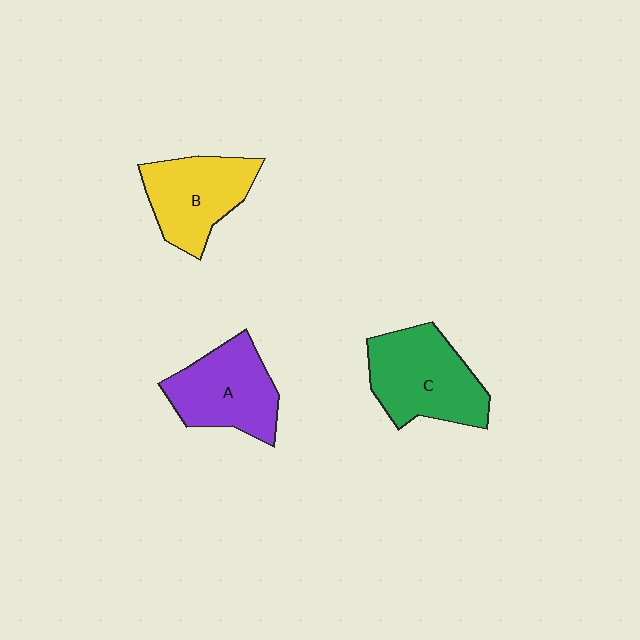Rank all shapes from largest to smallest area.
From largest to smallest: C (green), A (purple), B (yellow).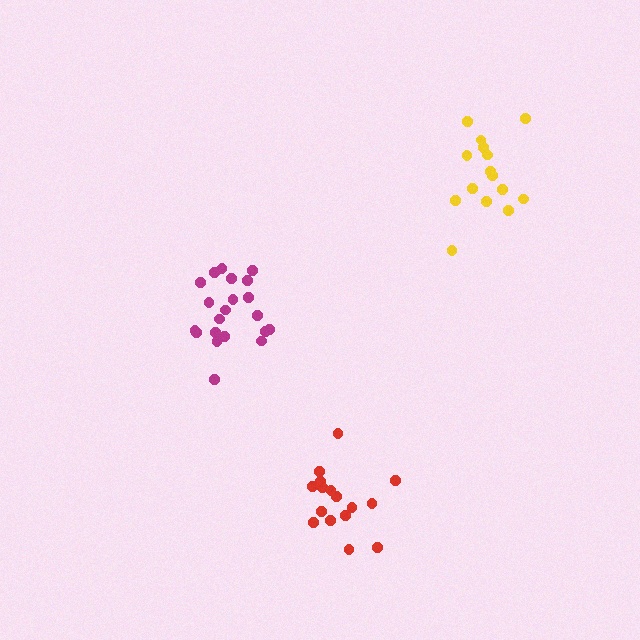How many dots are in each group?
Group 1: 15 dots, Group 2: 21 dots, Group 3: 16 dots (52 total).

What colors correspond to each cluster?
The clusters are colored: yellow, magenta, red.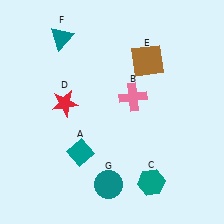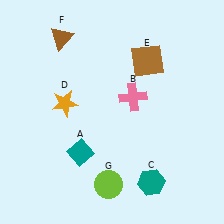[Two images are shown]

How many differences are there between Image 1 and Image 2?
There are 3 differences between the two images.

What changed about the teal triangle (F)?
In Image 1, F is teal. In Image 2, it changed to brown.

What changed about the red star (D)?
In Image 1, D is red. In Image 2, it changed to orange.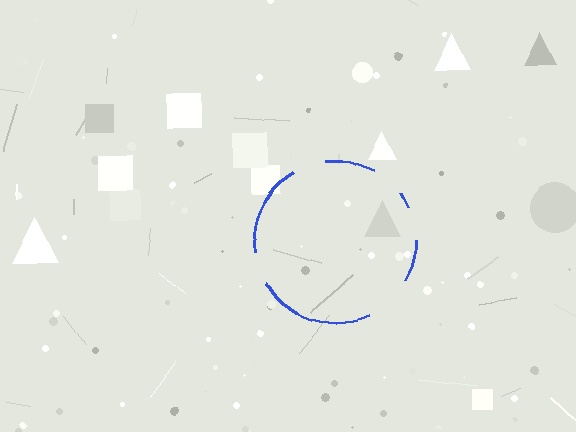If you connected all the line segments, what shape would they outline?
They would outline a circle.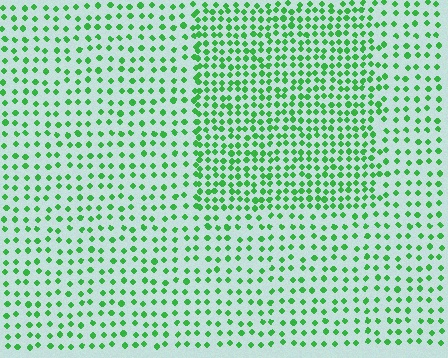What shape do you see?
I see a rectangle.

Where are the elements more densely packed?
The elements are more densely packed inside the rectangle boundary.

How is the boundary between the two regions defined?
The boundary is defined by a change in element density (approximately 1.8x ratio). All elements are the same color, size, and shape.